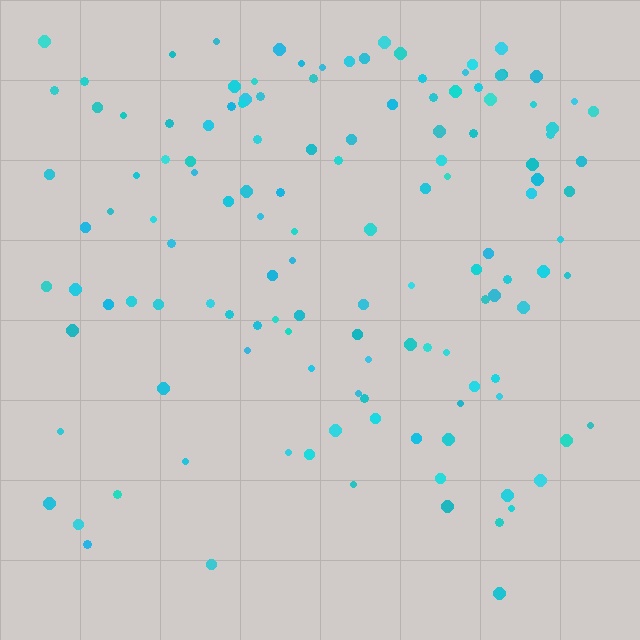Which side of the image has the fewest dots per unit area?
The bottom.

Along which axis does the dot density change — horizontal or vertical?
Vertical.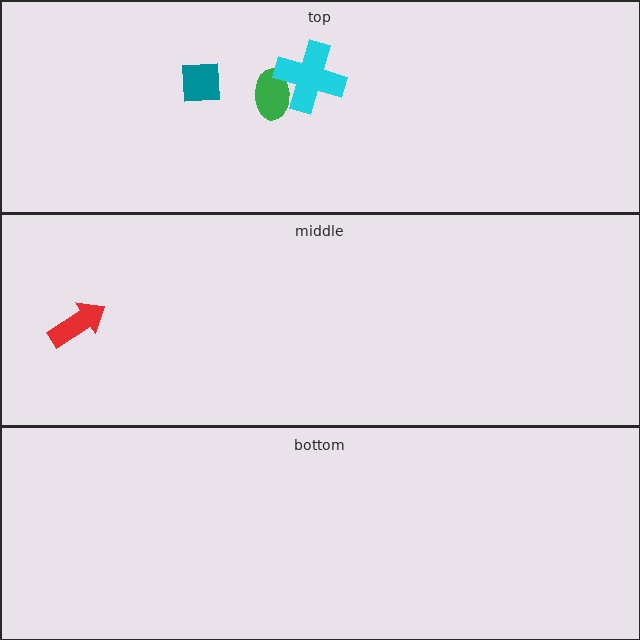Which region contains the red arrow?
The middle region.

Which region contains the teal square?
The top region.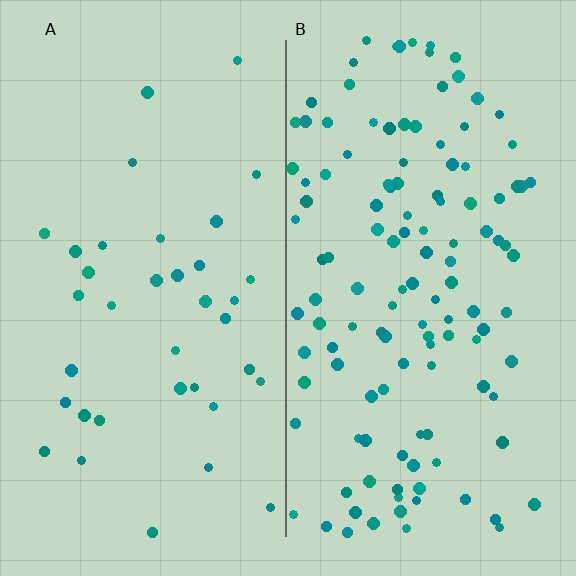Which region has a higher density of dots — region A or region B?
B (the right).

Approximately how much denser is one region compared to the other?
Approximately 3.3× — region B over region A.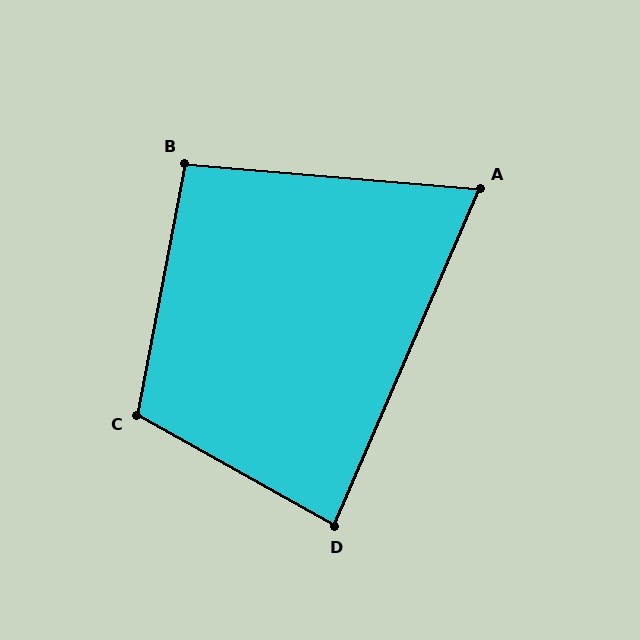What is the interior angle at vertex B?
Approximately 96 degrees (obtuse).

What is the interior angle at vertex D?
Approximately 84 degrees (acute).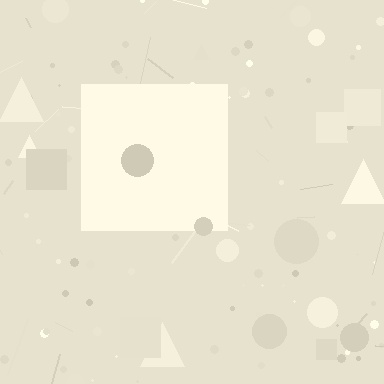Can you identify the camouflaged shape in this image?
The camouflaged shape is a square.